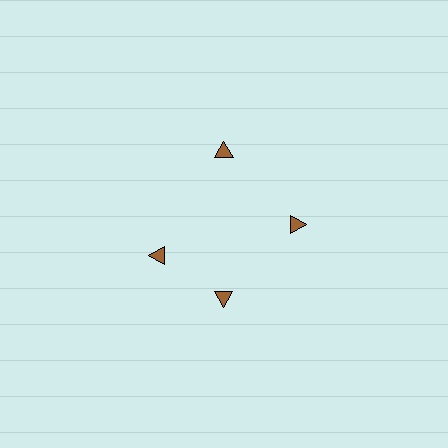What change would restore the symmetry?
The symmetry would be restored by rotating it back into even spacing with its neighbors so that all 4 triangles sit at equal angles and equal distance from the center.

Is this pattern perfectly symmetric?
No. The 4 brown triangles are arranged in a ring, but one element near the 9 o'clock position is rotated out of alignment along the ring, breaking the 4-fold rotational symmetry.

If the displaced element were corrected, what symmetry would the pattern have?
It would have 4-fold rotational symmetry — the pattern would map onto itself every 90 degrees.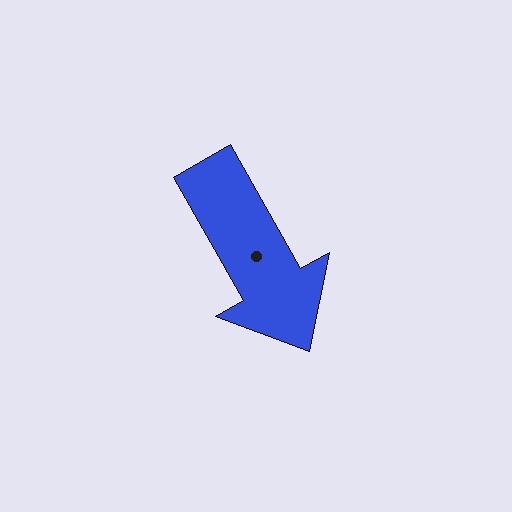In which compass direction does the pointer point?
Southeast.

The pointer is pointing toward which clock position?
Roughly 5 o'clock.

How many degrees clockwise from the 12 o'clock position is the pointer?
Approximately 150 degrees.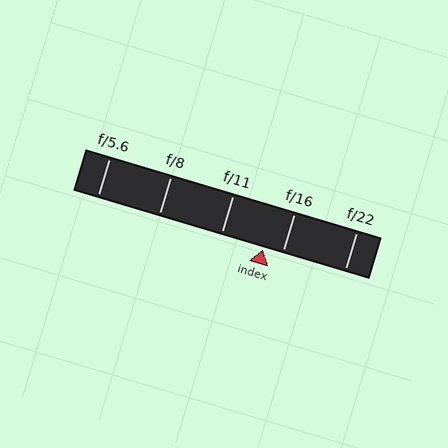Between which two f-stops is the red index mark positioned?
The index mark is between f/11 and f/16.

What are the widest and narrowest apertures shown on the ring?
The widest aperture shown is f/5.6 and the narrowest is f/22.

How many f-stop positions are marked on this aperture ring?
There are 5 f-stop positions marked.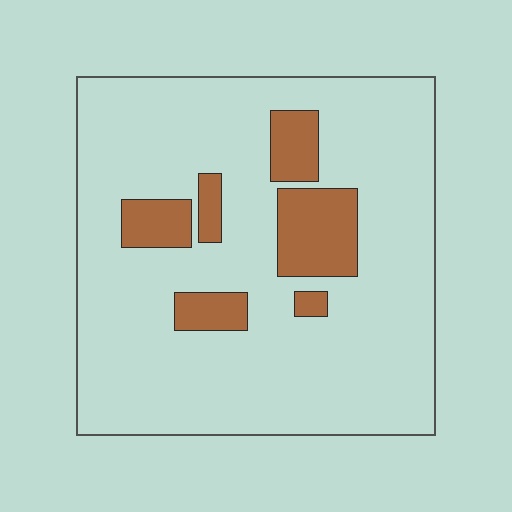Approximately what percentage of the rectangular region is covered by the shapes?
Approximately 15%.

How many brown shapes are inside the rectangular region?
6.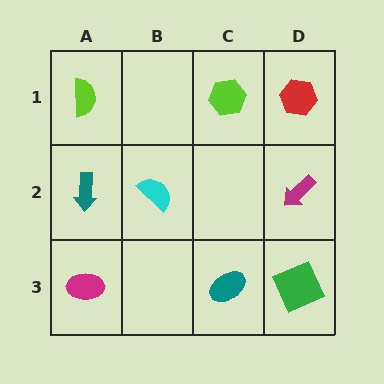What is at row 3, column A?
A magenta ellipse.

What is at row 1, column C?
A lime hexagon.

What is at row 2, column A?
A teal arrow.